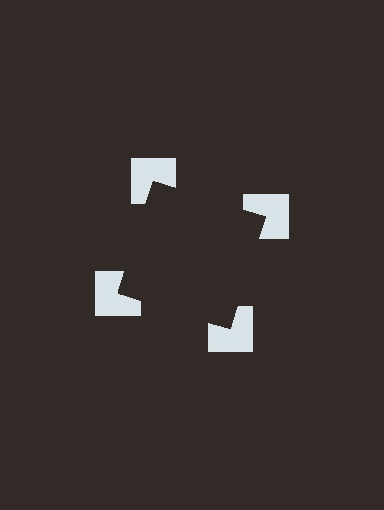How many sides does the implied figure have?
4 sides.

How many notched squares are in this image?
There are 4 — one at each vertex of the illusory square.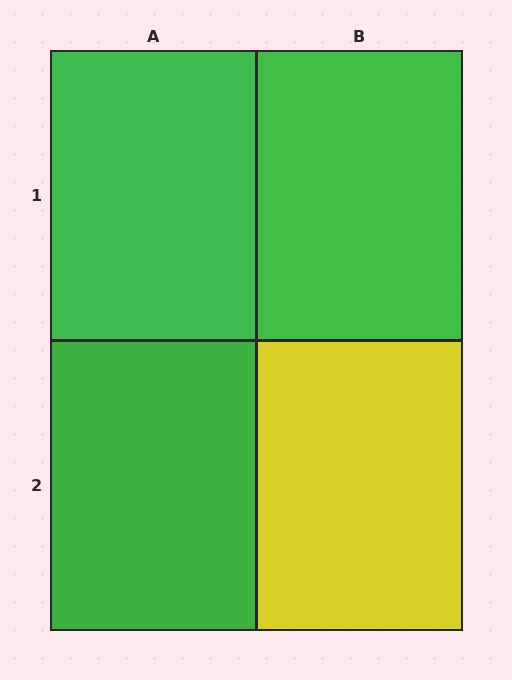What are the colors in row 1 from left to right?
Green, green.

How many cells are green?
3 cells are green.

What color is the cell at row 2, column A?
Green.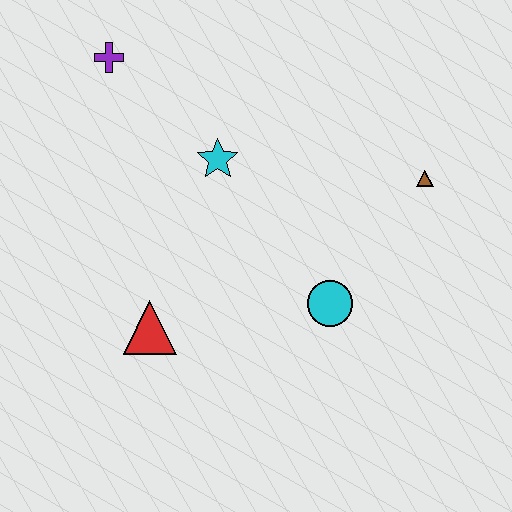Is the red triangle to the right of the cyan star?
No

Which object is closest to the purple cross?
The cyan star is closest to the purple cross.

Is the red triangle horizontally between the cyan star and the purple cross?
Yes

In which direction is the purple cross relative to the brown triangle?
The purple cross is to the left of the brown triangle.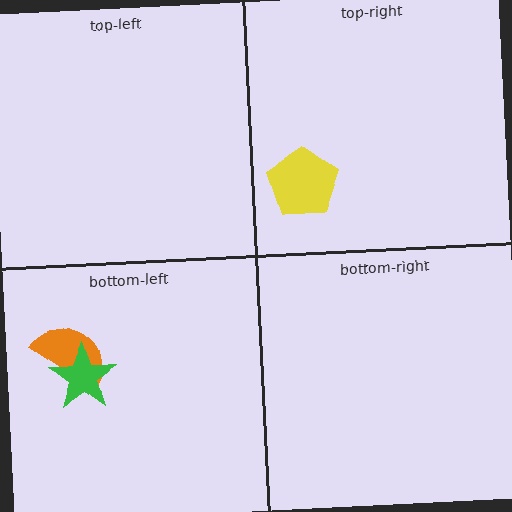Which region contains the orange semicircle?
The bottom-left region.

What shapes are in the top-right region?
The yellow pentagon.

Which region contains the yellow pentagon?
The top-right region.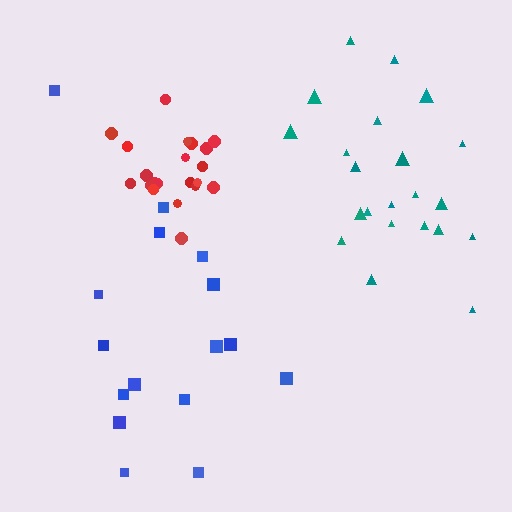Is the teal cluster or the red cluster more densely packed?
Red.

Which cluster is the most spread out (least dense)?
Blue.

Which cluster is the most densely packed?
Red.